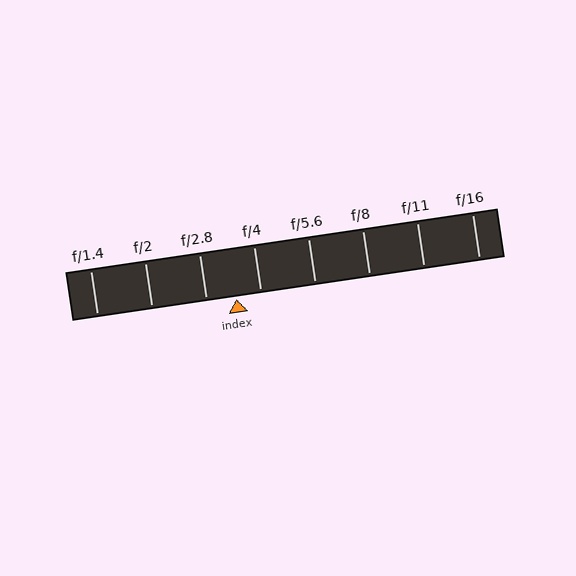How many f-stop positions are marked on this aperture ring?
There are 8 f-stop positions marked.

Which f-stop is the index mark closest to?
The index mark is closest to f/4.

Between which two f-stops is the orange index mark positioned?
The index mark is between f/2.8 and f/4.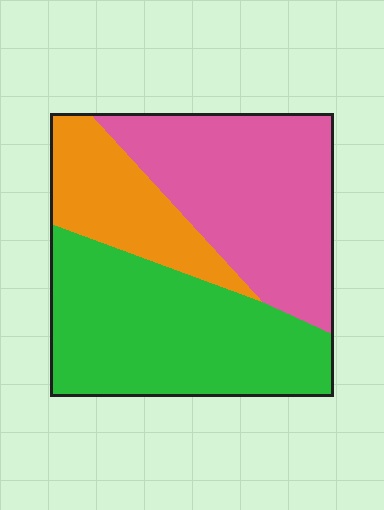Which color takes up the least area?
Orange, at roughly 20%.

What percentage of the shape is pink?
Pink takes up about three eighths (3/8) of the shape.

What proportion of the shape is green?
Green takes up about two fifths (2/5) of the shape.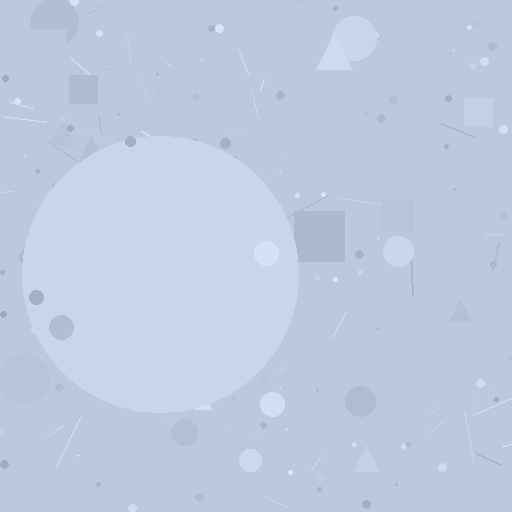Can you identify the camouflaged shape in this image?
The camouflaged shape is a circle.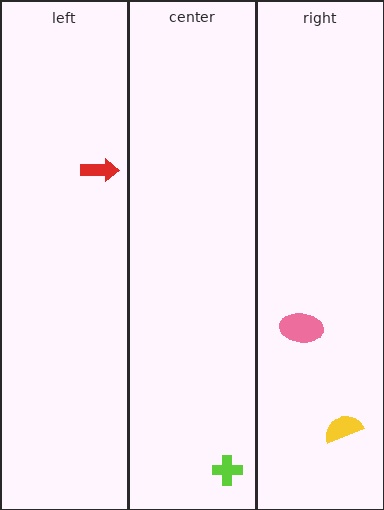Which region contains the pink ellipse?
The right region.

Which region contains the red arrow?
The left region.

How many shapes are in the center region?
1.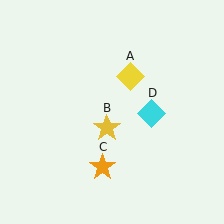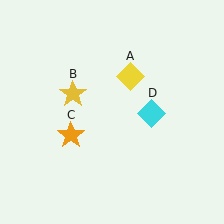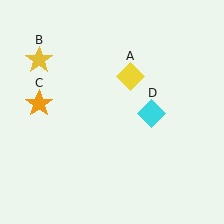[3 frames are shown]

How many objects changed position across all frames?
2 objects changed position: yellow star (object B), orange star (object C).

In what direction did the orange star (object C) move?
The orange star (object C) moved up and to the left.